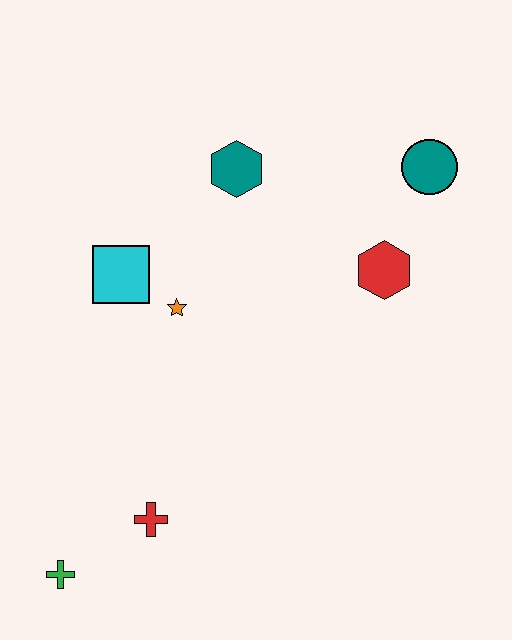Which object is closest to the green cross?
The red cross is closest to the green cross.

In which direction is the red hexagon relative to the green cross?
The red hexagon is to the right of the green cross.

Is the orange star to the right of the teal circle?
No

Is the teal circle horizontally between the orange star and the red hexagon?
No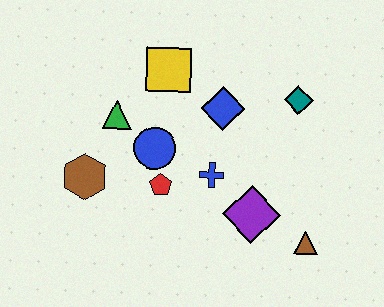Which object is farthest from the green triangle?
The brown triangle is farthest from the green triangle.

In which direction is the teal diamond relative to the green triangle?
The teal diamond is to the right of the green triangle.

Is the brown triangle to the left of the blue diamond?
No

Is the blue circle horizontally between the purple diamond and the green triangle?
Yes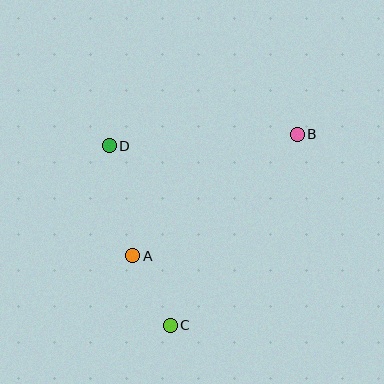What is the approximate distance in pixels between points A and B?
The distance between A and B is approximately 205 pixels.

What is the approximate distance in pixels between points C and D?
The distance between C and D is approximately 190 pixels.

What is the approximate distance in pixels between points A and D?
The distance between A and D is approximately 112 pixels.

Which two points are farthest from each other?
Points B and C are farthest from each other.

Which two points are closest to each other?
Points A and C are closest to each other.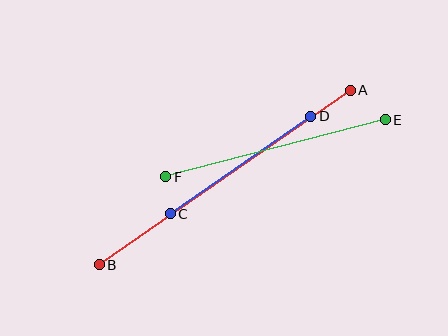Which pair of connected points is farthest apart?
Points A and B are farthest apart.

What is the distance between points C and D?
The distance is approximately 171 pixels.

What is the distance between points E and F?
The distance is approximately 226 pixels.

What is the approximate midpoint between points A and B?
The midpoint is at approximately (225, 178) pixels.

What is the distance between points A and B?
The distance is approximately 306 pixels.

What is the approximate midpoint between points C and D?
The midpoint is at approximately (240, 165) pixels.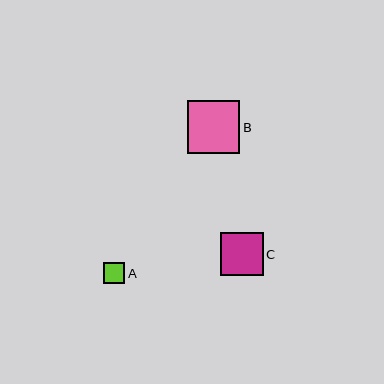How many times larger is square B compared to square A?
Square B is approximately 2.4 times the size of square A.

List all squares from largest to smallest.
From largest to smallest: B, C, A.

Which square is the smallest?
Square A is the smallest with a size of approximately 22 pixels.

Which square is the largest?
Square B is the largest with a size of approximately 53 pixels.